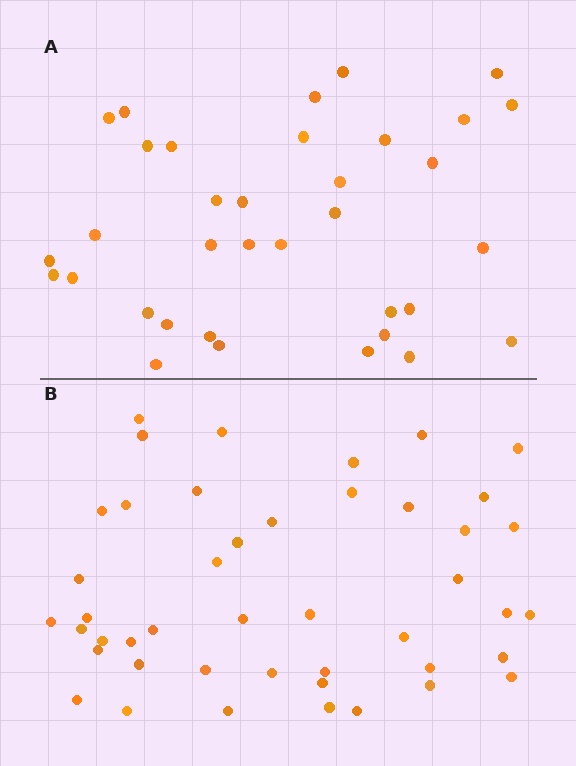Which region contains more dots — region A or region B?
Region B (the bottom region) has more dots.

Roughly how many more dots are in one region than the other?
Region B has roughly 10 or so more dots than region A.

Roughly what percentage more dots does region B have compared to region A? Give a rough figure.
About 30% more.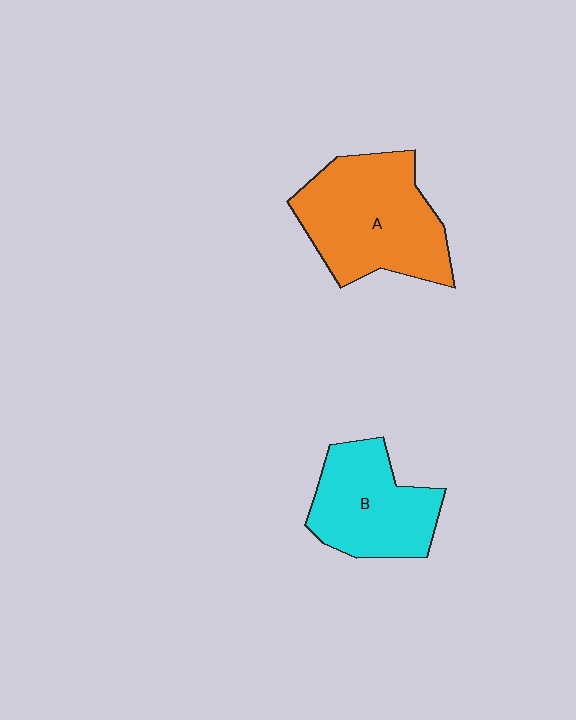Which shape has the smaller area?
Shape B (cyan).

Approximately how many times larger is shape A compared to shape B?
Approximately 1.3 times.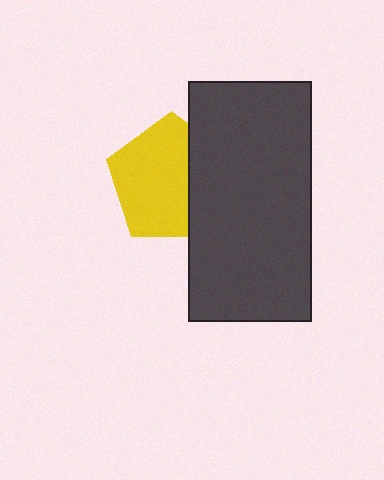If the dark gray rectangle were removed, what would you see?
You would see the complete yellow pentagon.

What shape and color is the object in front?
The object in front is a dark gray rectangle.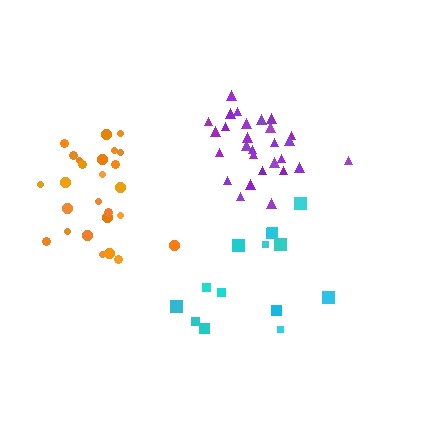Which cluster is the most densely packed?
Purple.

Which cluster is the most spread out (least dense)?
Cyan.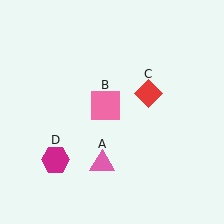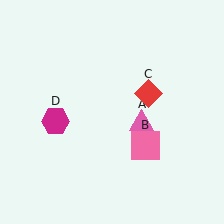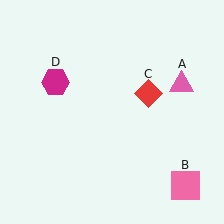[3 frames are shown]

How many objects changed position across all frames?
3 objects changed position: pink triangle (object A), pink square (object B), magenta hexagon (object D).